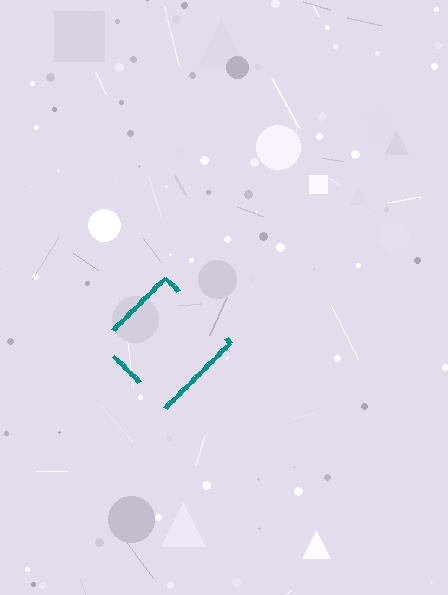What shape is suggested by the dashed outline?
The dashed outline suggests a diamond.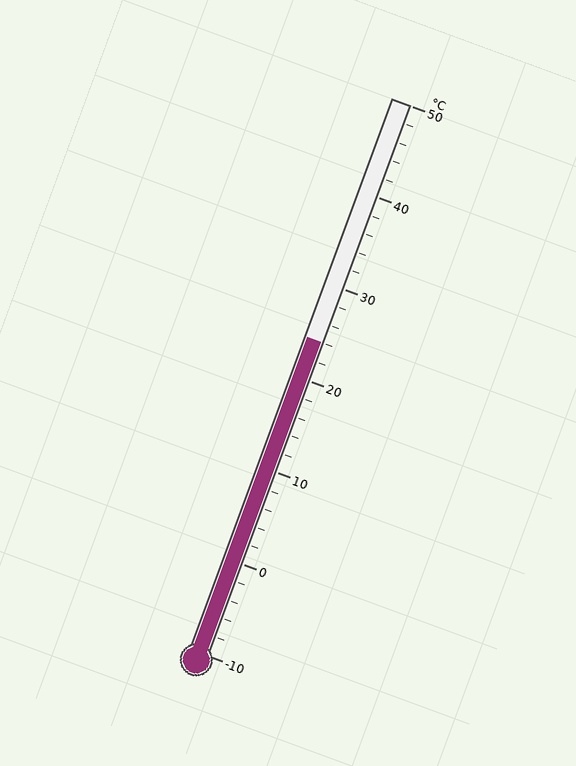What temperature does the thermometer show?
The thermometer shows approximately 24°C.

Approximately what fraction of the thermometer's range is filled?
The thermometer is filled to approximately 55% of its range.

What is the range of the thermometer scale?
The thermometer scale ranges from -10°C to 50°C.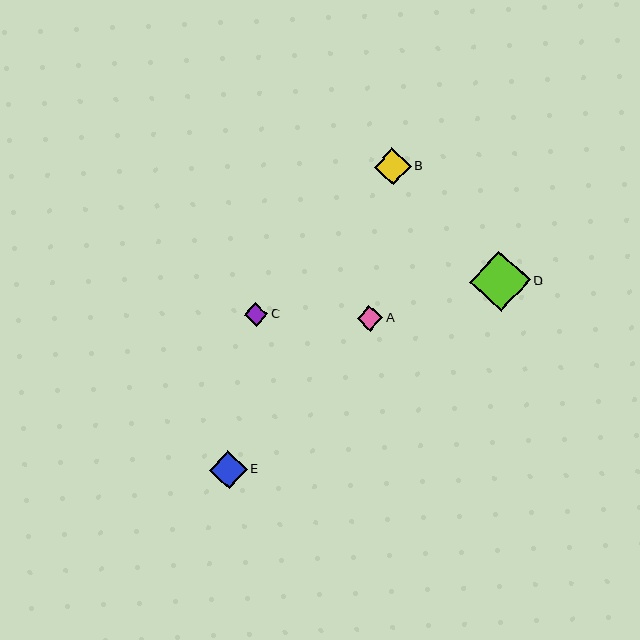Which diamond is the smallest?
Diamond C is the smallest with a size of approximately 24 pixels.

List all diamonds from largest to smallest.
From largest to smallest: D, E, B, A, C.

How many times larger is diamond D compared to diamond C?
Diamond D is approximately 2.5 times the size of diamond C.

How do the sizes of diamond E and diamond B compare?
Diamond E and diamond B are approximately the same size.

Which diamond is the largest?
Diamond D is the largest with a size of approximately 60 pixels.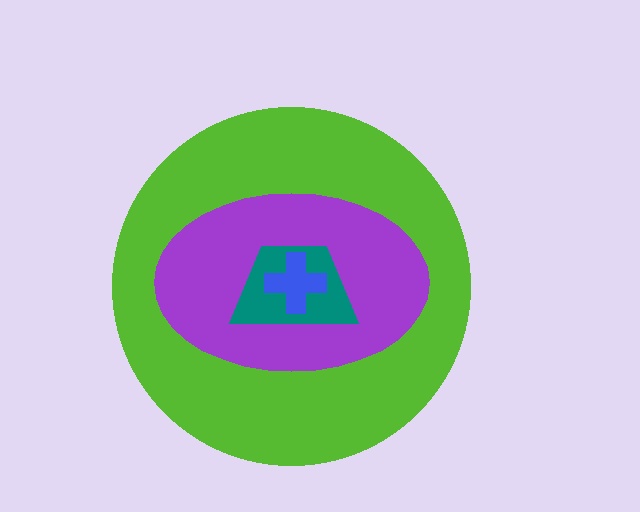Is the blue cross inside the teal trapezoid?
Yes.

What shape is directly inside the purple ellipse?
The teal trapezoid.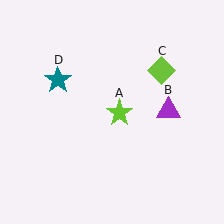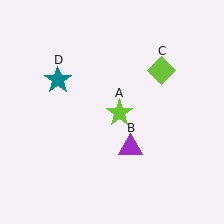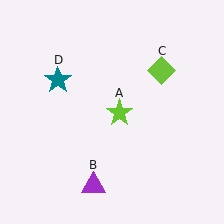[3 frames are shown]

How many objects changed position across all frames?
1 object changed position: purple triangle (object B).